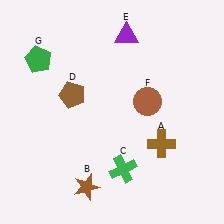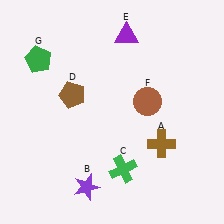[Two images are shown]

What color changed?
The star (B) changed from brown in Image 1 to purple in Image 2.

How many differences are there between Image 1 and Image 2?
There is 1 difference between the two images.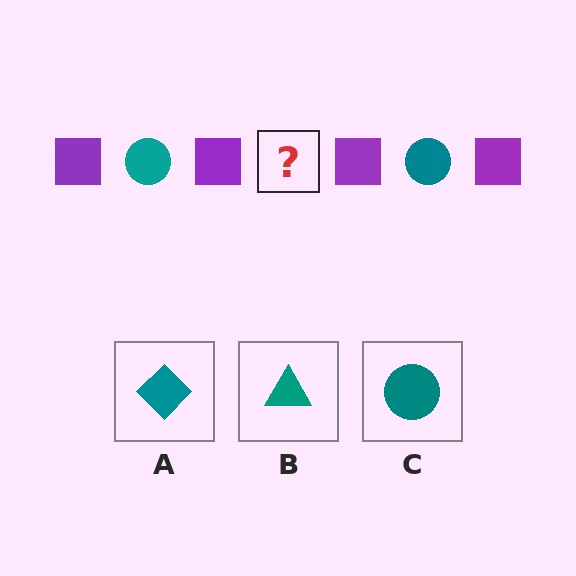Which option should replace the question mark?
Option C.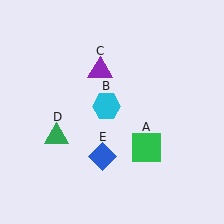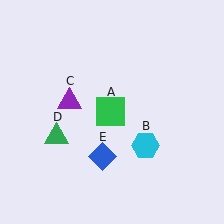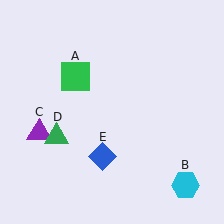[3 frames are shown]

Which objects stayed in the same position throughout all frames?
Green triangle (object D) and blue diamond (object E) remained stationary.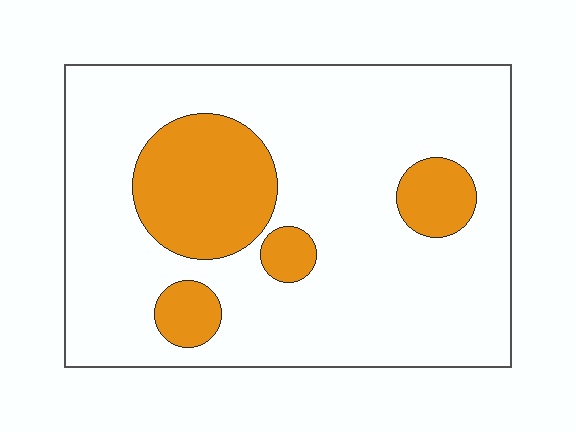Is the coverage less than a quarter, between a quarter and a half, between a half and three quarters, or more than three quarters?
Less than a quarter.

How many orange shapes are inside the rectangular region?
4.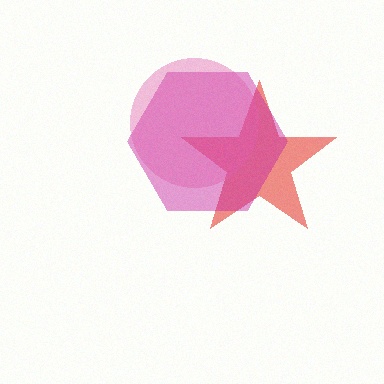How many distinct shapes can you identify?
There are 3 distinct shapes: a red star, a magenta hexagon, a pink circle.